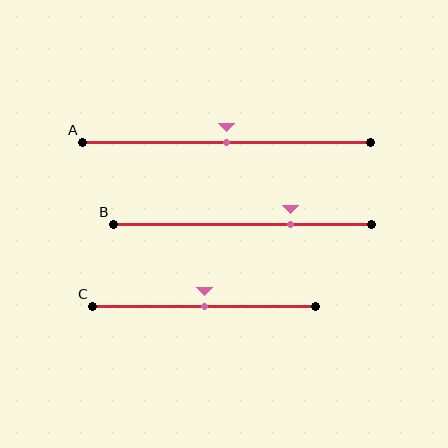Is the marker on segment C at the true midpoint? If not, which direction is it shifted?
Yes, the marker on segment C is at the true midpoint.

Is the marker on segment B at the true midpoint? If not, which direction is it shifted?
No, the marker on segment B is shifted to the right by about 19% of the segment length.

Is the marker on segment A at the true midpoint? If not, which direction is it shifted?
Yes, the marker on segment A is at the true midpoint.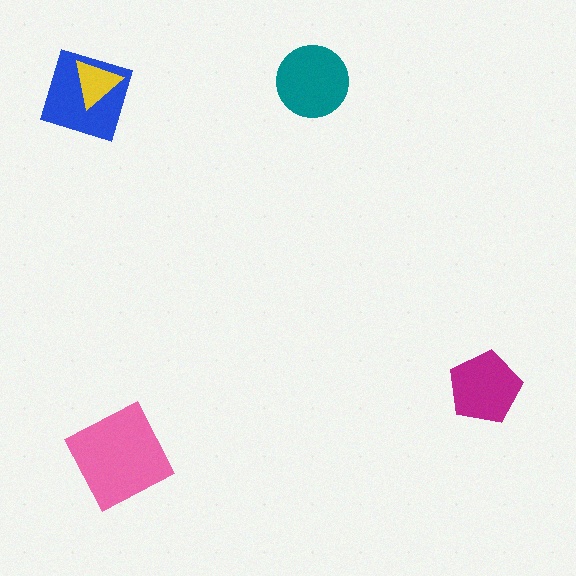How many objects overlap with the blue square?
1 object overlaps with the blue square.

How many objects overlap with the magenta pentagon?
0 objects overlap with the magenta pentagon.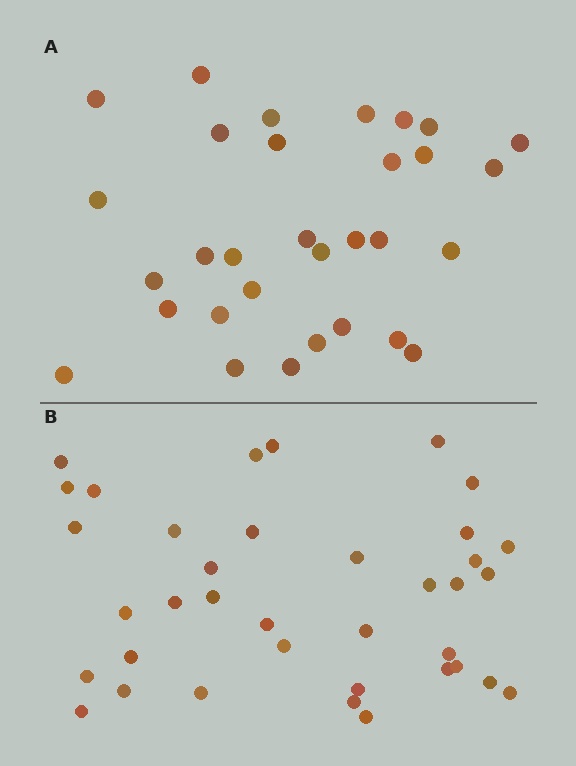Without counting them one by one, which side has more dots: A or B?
Region B (the bottom region) has more dots.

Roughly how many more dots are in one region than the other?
Region B has about 6 more dots than region A.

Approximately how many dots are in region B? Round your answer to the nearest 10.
About 40 dots. (The exact count is 37, which rounds to 40.)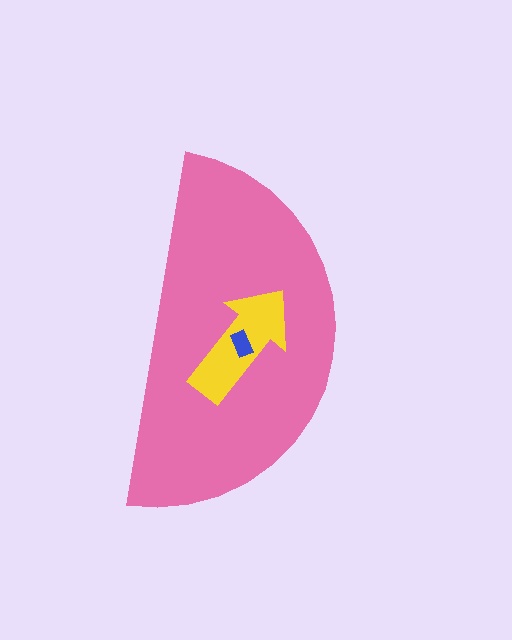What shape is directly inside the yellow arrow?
The blue rectangle.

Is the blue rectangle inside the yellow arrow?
Yes.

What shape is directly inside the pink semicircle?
The yellow arrow.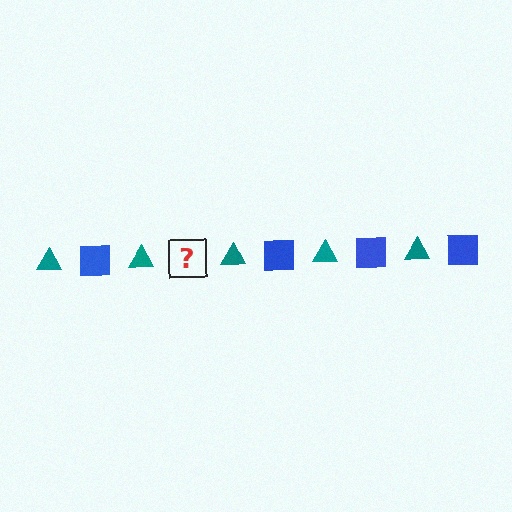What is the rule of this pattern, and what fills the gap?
The rule is that the pattern alternates between teal triangle and blue square. The gap should be filled with a blue square.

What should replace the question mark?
The question mark should be replaced with a blue square.